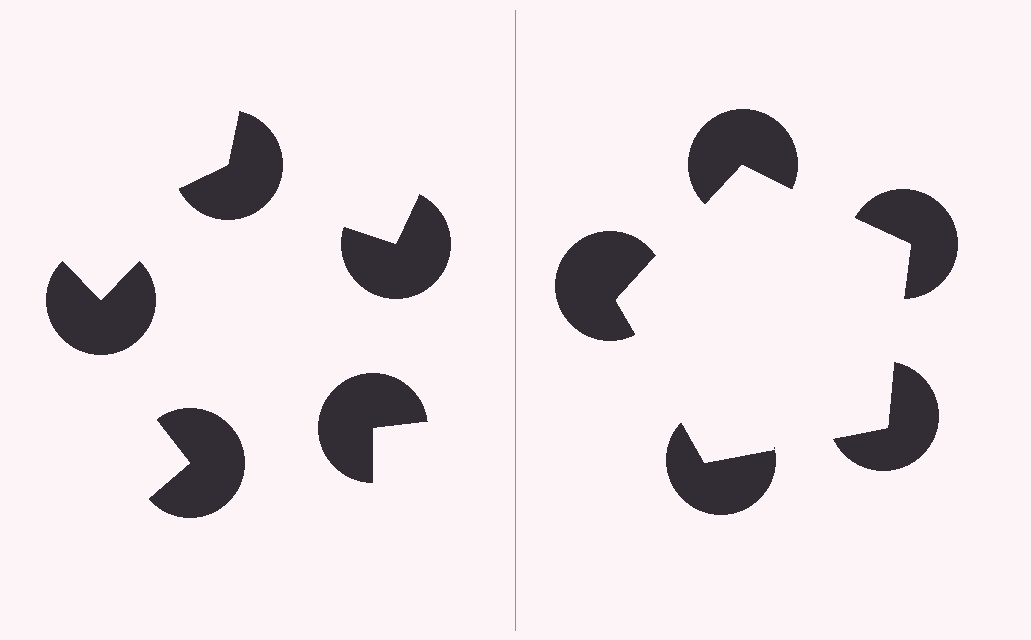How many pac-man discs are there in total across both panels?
10 — 5 on each side.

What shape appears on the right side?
An illusory pentagon.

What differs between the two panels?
The pac-man discs are positioned identically on both sides; only the wedge orientations differ. On the right they align to a pentagon; on the left they are misaligned.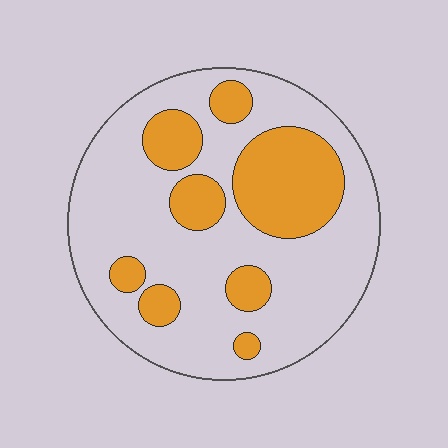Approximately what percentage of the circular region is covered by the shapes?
Approximately 30%.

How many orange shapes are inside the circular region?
8.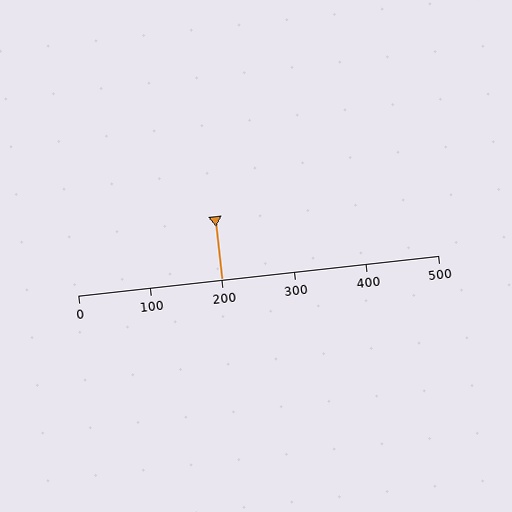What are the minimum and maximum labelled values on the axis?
The axis runs from 0 to 500.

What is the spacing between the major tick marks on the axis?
The major ticks are spaced 100 apart.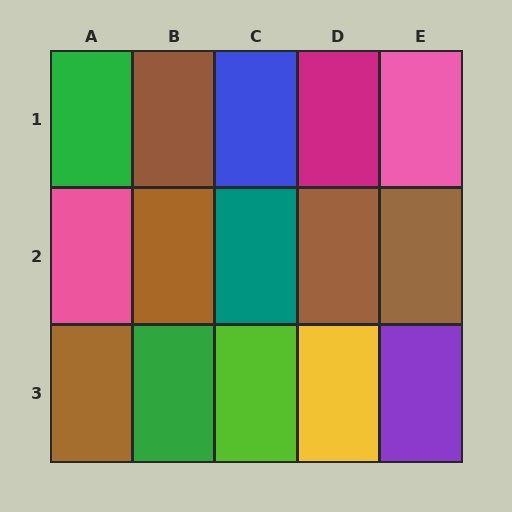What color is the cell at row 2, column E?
Brown.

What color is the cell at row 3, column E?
Purple.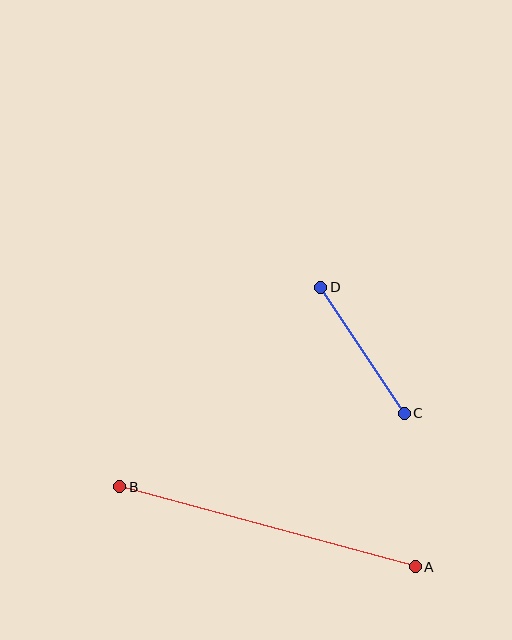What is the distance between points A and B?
The distance is approximately 306 pixels.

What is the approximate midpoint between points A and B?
The midpoint is at approximately (267, 527) pixels.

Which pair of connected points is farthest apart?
Points A and B are farthest apart.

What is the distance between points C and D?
The distance is approximately 151 pixels.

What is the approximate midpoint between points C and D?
The midpoint is at approximately (362, 350) pixels.